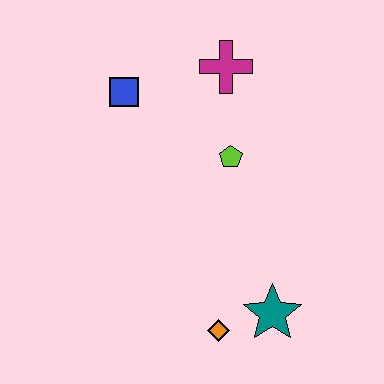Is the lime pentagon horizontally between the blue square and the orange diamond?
No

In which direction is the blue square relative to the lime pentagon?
The blue square is to the left of the lime pentagon.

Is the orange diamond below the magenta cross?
Yes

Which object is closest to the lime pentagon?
The magenta cross is closest to the lime pentagon.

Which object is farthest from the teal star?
The blue square is farthest from the teal star.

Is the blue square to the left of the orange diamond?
Yes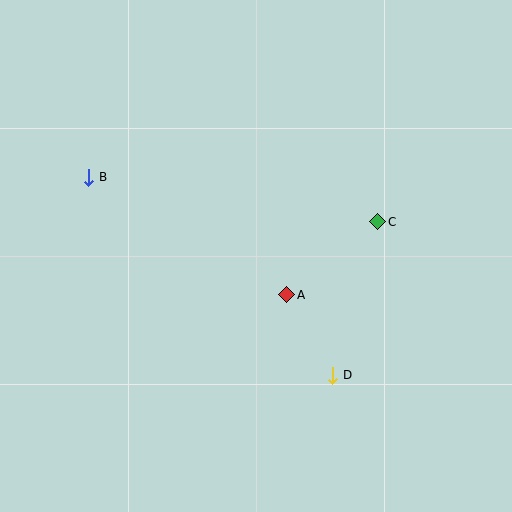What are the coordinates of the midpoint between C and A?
The midpoint between C and A is at (332, 258).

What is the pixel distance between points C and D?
The distance between C and D is 160 pixels.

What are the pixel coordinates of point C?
Point C is at (378, 222).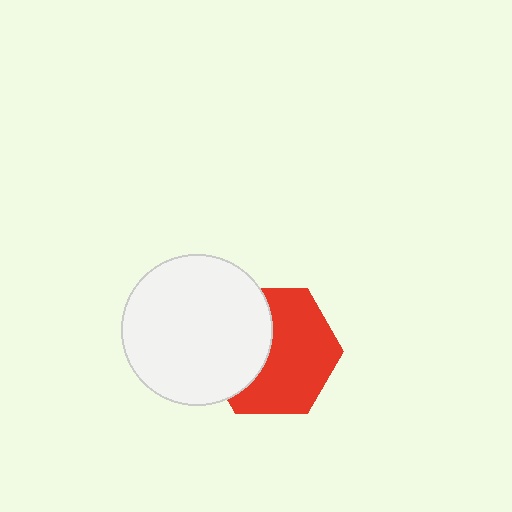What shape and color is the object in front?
The object in front is a white circle.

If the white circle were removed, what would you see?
You would see the complete red hexagon.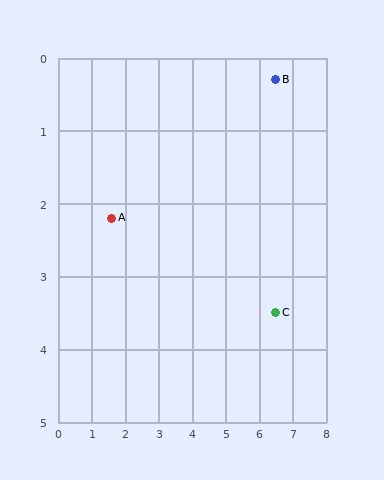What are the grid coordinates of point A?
Point A is at approximately (1.6, 2.2).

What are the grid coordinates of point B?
Point B is at approximately (6.5, 0.3).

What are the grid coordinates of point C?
Point C is at approximately (6.5, 3.5).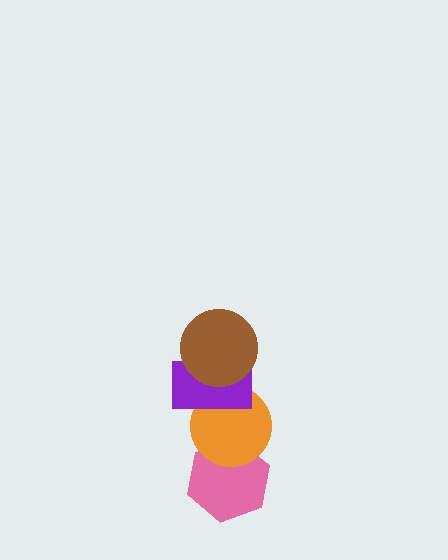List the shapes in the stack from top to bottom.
From top to bottom: the brown circle, the purple rectangle, the orange circle, the pink hexagon.